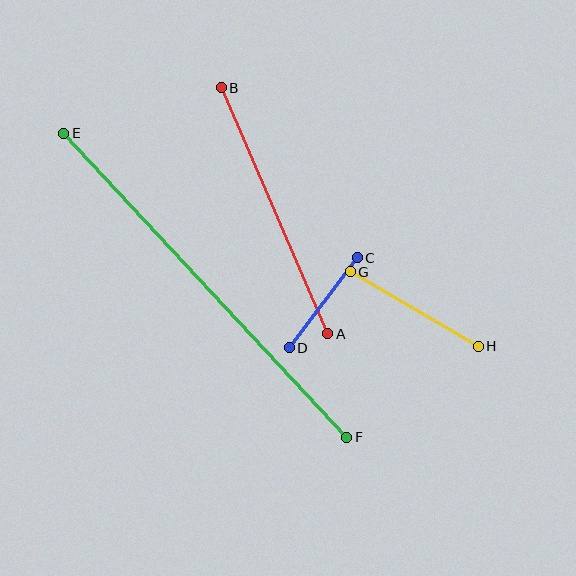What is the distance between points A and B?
The distance is approximately 268 pixels.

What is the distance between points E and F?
The distance is approximately 416 pixels.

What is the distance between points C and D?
The distance is approximately 112 pixels.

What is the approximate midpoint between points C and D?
The midpoint is at approximately (323, 303) pixels.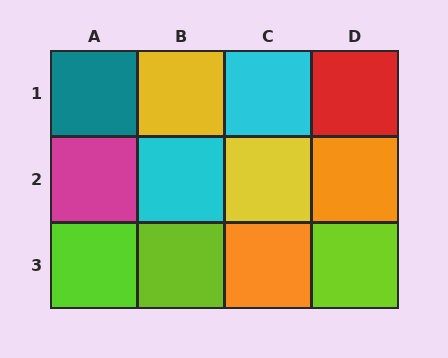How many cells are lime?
3 cells are lime.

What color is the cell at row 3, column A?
Lime.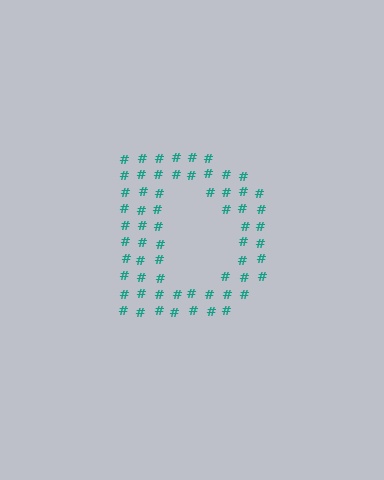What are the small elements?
The small elements are hash symbols.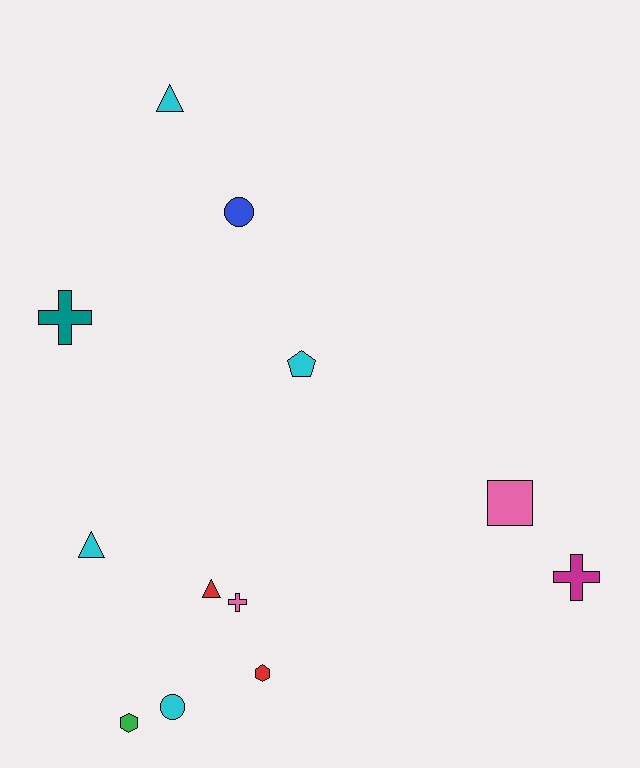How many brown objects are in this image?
There are no brown objects.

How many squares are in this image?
There is 1 square.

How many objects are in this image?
There are 12 objects.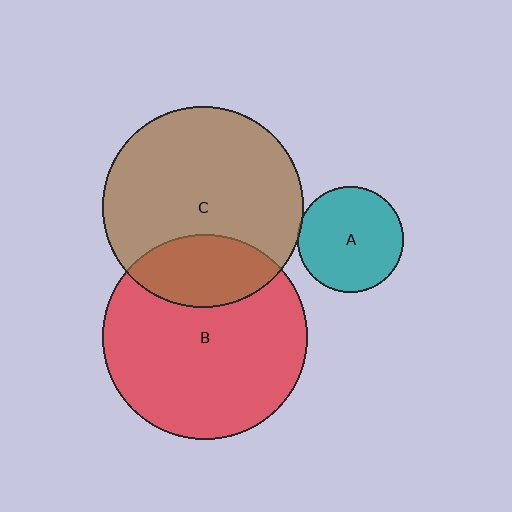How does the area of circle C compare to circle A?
Approximately 3.6 times.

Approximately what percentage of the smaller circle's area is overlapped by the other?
Approximately 25%.